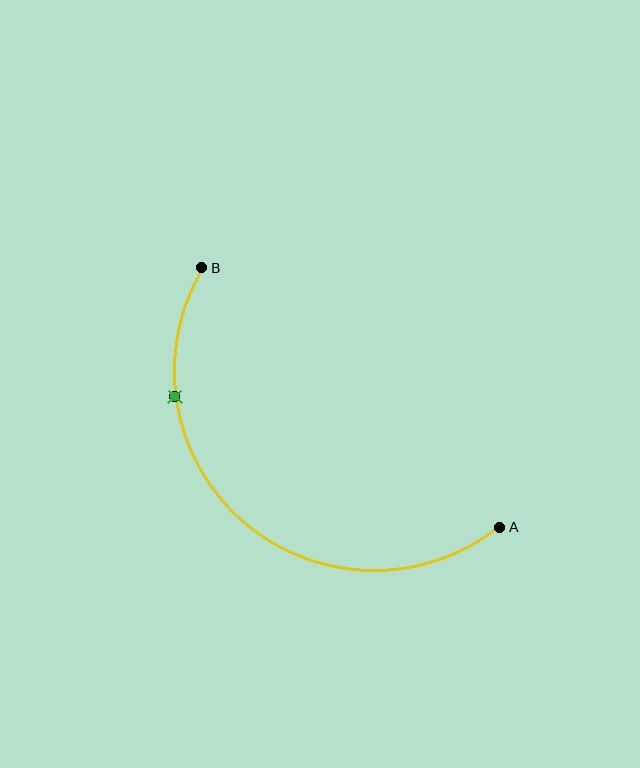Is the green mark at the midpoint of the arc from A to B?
No. The green mark lies on the arc but is closer to endpoint B. The arc midpoint would be at the point on the curve equidistant along the arc from both A and B.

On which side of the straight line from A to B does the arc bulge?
The arc bulges below and to the left of the straight line connecting A and B.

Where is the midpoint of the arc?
The arc midpoint is the point on the curve farthest from the straight line joining A and B. It sits below and to the left of that line.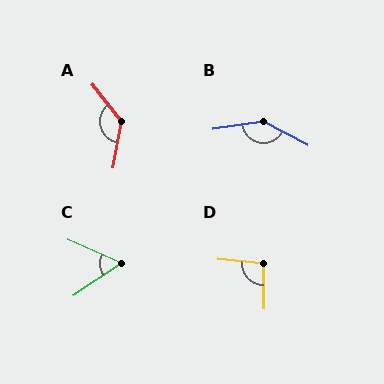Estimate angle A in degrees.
Approximately 131 degrees.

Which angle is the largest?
B, at approximately 144 degrees.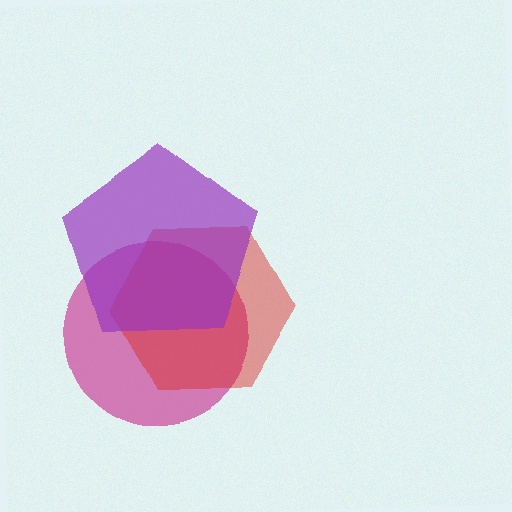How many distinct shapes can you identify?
There are 3 distinct shapes: a magenta circle, a red hexagon, a purple pentagon.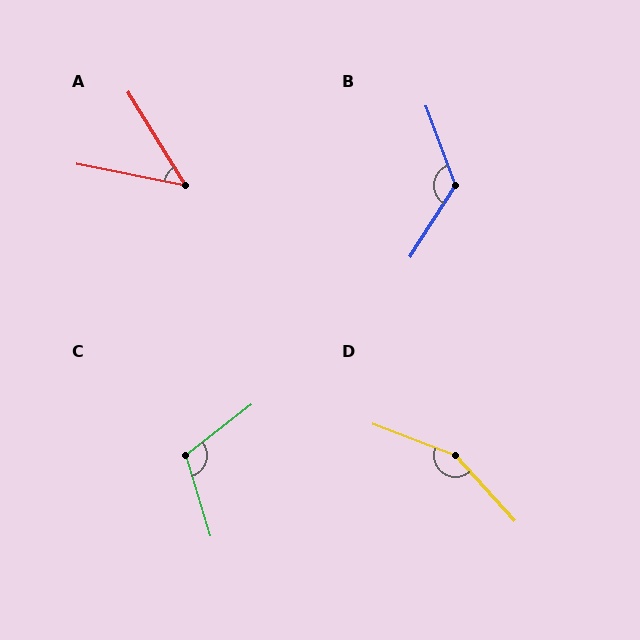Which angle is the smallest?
A, at approximately 47 degrees.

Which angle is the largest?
D, at approximately 153 degrees.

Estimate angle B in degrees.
Approximately 127 degrees.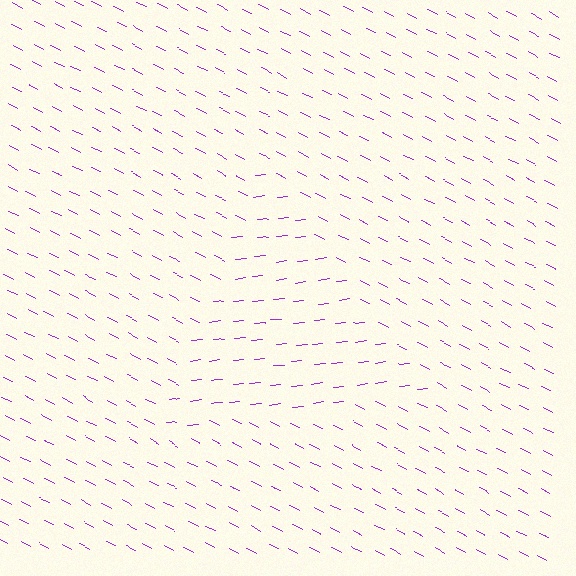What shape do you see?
I see a triangle.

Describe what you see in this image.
The image is filled with small purple line segments. A triangle region in the image has lines oriented differently from the surrounding lines, creating a visible texture boundary.